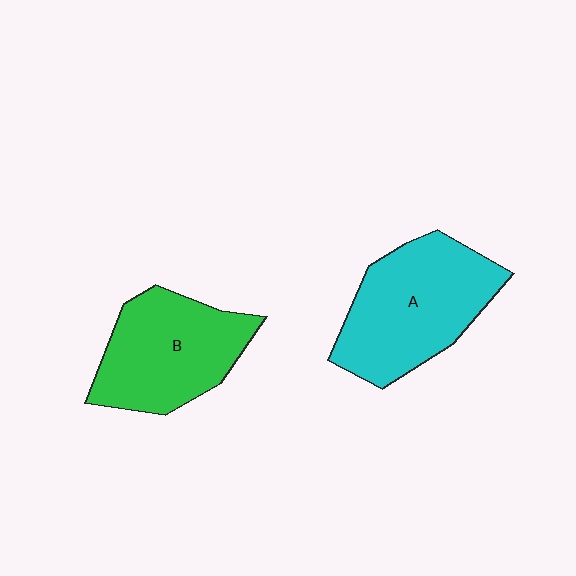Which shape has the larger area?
Shape A (cyan).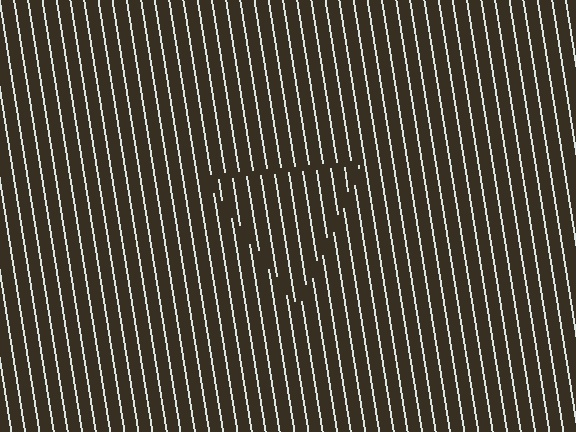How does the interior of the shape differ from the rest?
The interior of the shape contains the same grating, shifted by half a period — the contour is defined by the phase discontinuity where line-ends from the inner and outer gratings abut.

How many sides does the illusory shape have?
3 sides — the line-ends trace a triangle.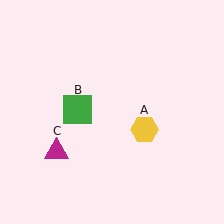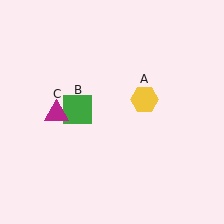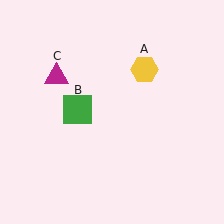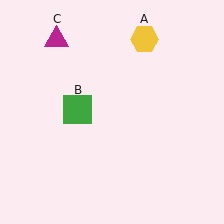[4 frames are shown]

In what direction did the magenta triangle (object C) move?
The magenta triangle (object C) moved up.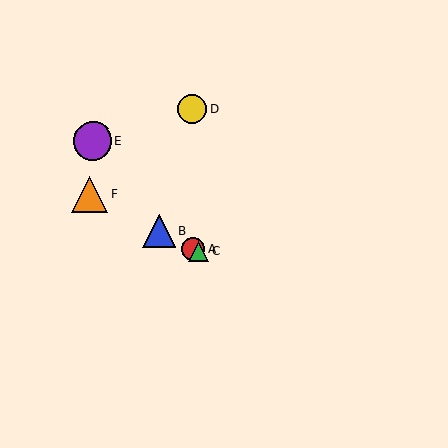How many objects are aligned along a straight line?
4 objects (A, B, C, F) are aligned along a straight line.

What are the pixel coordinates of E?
Object E is at (93, 141).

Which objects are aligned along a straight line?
Objects A, B, C, F are aligned along a straight line.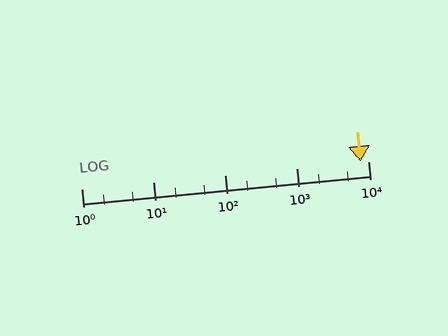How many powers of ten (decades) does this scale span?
The scale spans 4 decades, from 1 to 10000.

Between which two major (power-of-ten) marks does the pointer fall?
The pointer is between 1000 and 10000.